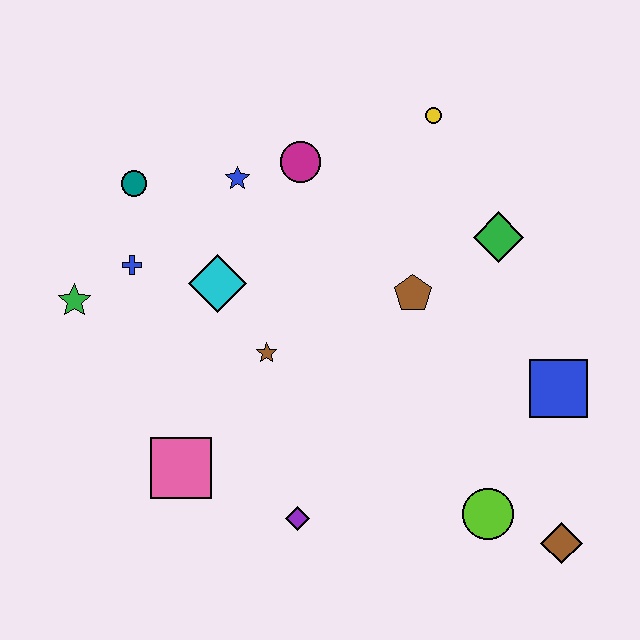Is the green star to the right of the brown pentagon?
No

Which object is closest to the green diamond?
The brown pentagon is closest to the green diamond.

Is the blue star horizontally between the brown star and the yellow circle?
No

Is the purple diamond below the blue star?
Yes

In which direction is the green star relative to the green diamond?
The green star is to the left of the green diamond.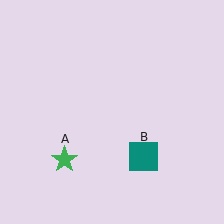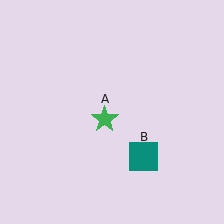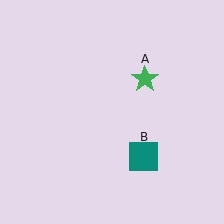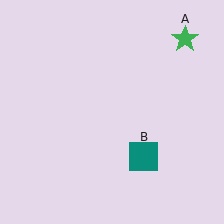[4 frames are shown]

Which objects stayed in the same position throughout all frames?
Teal square (object B) remained stationary.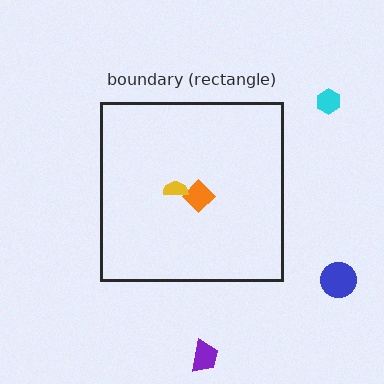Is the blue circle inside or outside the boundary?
Outside.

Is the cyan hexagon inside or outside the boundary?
Outside.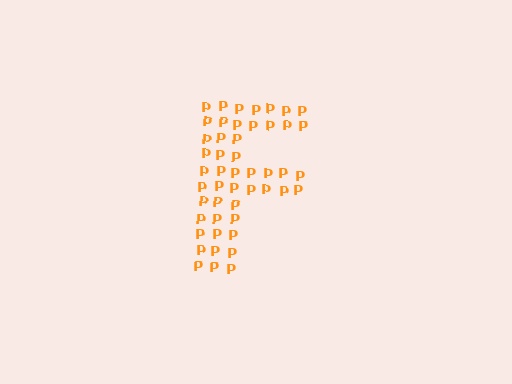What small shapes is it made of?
It is made of small letter P's.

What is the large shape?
The large shape is the letter F.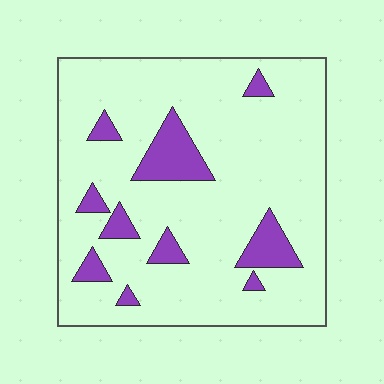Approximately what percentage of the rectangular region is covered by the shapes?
Approximately 15%.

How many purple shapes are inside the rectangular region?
10.